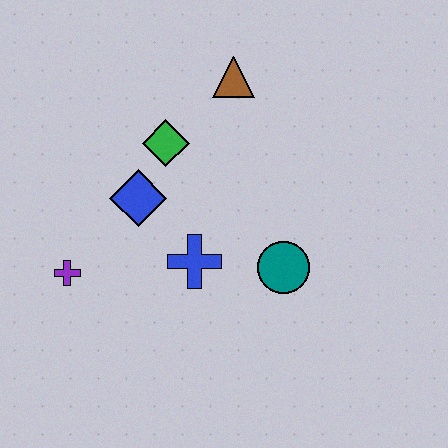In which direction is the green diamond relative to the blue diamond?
The green diamond is above the blue diamond.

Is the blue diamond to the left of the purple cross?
No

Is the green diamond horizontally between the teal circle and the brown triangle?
No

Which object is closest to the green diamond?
The blue diamond is closest to the green diamond.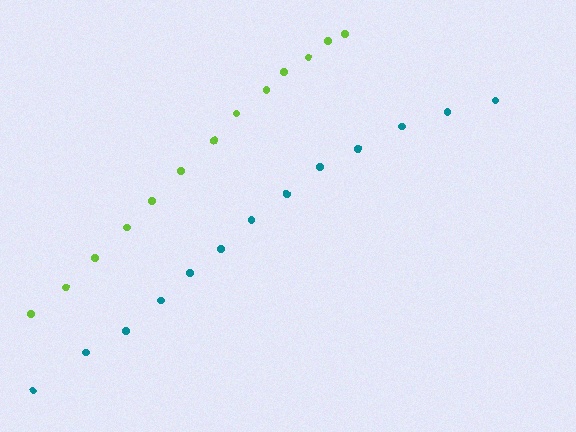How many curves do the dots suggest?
There are 2 distinct paths.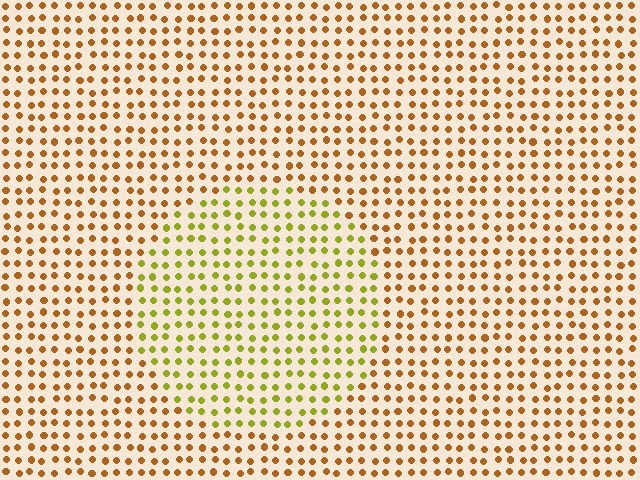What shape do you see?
I see a circle.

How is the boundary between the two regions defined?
The boundary is defined purely by a slight shift in hue (about 41 degrees). Spacing, size, and orientation are identical on both sides.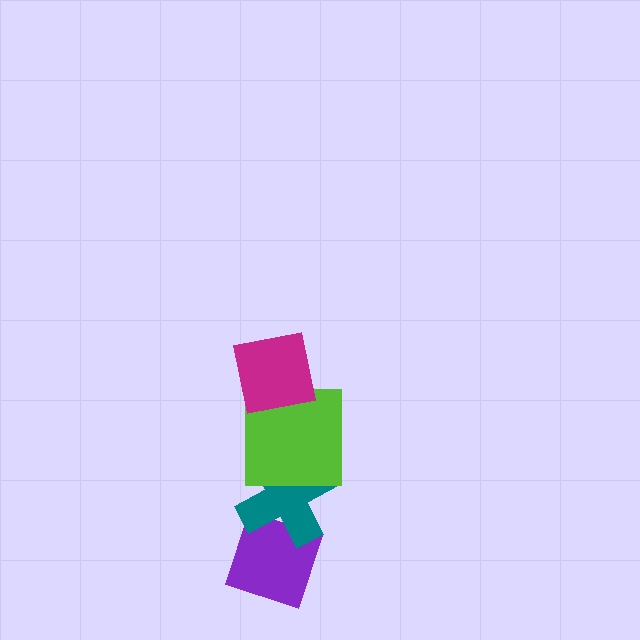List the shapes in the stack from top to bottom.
From top to bottom: the magenta square, the lime square, the teal cross, the purple diamond.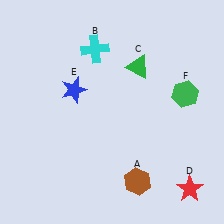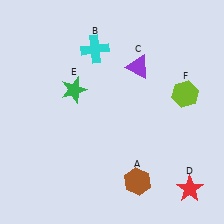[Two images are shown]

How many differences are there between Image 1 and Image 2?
There are 3 differences between the two images.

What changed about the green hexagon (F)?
In Image 1, F is green. In Image 2, it changed to lime.